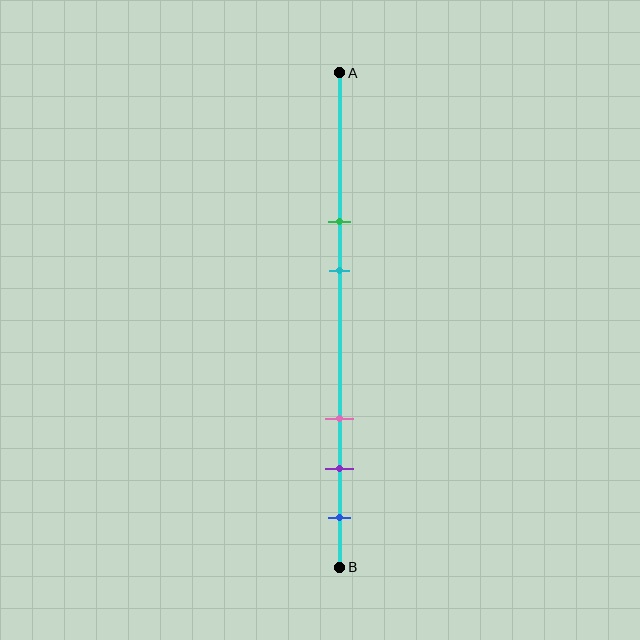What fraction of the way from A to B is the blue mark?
The blue mark is approximately 90% (0.9) of the way from A to B.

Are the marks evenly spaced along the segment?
No, the marks are not evenly spaced.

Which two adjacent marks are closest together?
The purple and blue marks are the closest adjacent pair.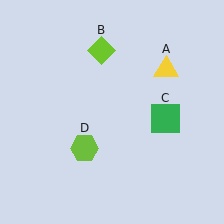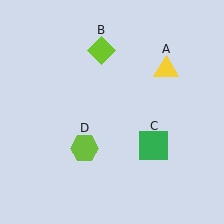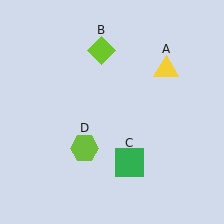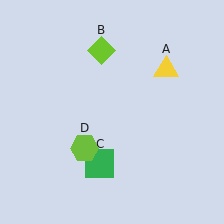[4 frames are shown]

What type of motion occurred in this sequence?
The green square (object C) rotated clockwise around the center of the scene.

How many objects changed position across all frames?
1 object changed position: green square (object C).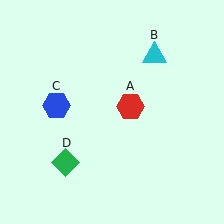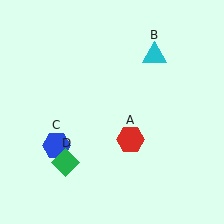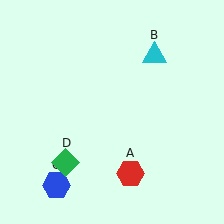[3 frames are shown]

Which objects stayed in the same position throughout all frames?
Cyan triangle (object B) and green diamond (object D) remained stationary.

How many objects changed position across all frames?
2 objects changed position: red hexagon (object A), blue hexagon (object C).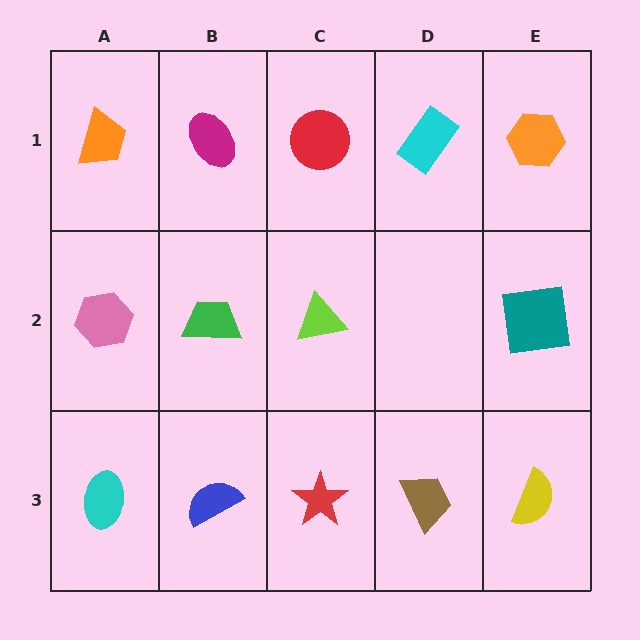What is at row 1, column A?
An orange trapezoid.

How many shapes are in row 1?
5 shapes.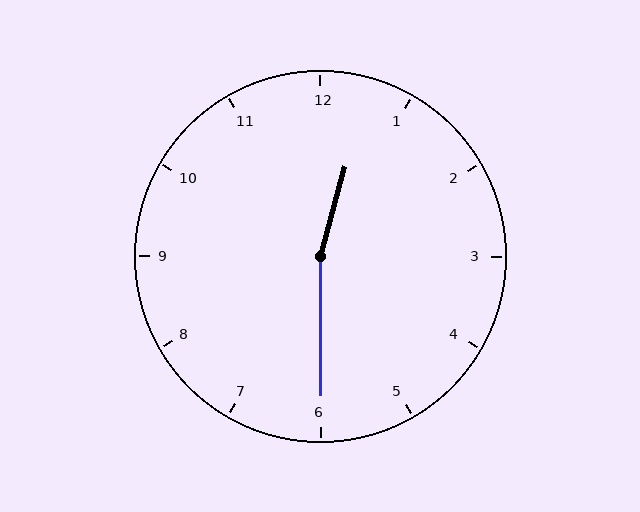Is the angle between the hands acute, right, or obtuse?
It is obtuse.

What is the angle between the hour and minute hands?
Approximately 165 degrees.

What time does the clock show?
12:30.